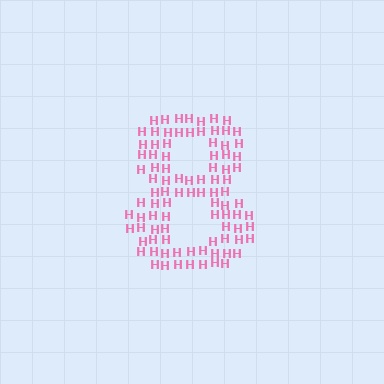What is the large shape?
The large shape is the digit 8.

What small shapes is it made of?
It is made of small letter H's.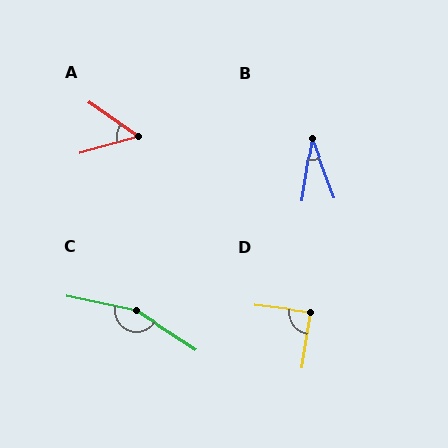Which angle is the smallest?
B, at approximately 30 degrees.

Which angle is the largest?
C, at approximately 159 degrees.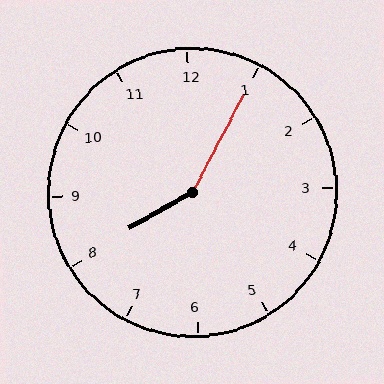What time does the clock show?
8:05.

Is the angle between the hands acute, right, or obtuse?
It is obtuse.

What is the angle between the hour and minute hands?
Approximately 148 degrees.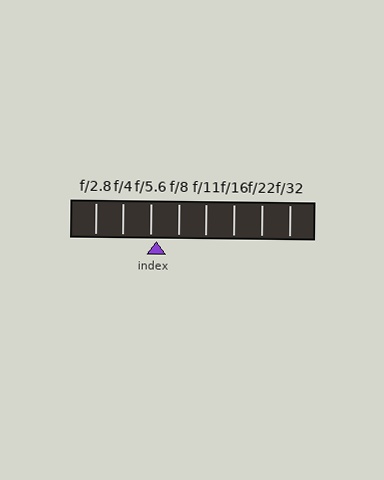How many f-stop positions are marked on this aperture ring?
There are 8 f-stop positions marked.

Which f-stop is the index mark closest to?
The index mark is closest to f/5.6.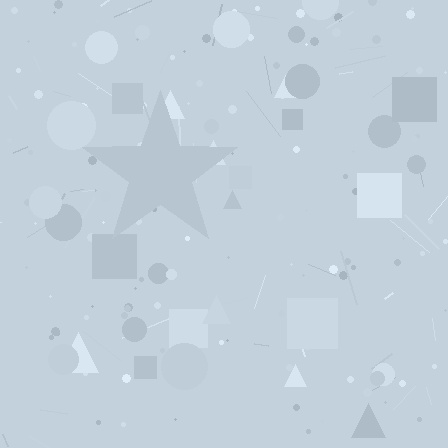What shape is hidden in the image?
A star is hidden in the image.